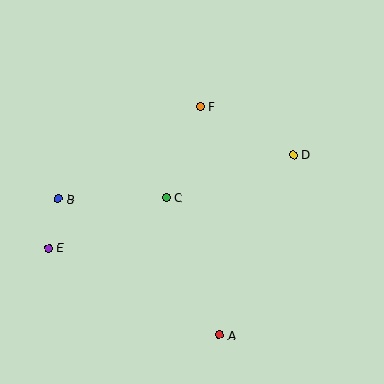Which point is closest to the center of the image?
Point C at (166, 198) is closest to the center.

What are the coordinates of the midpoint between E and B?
The midpoint between E and B is at (53, 223).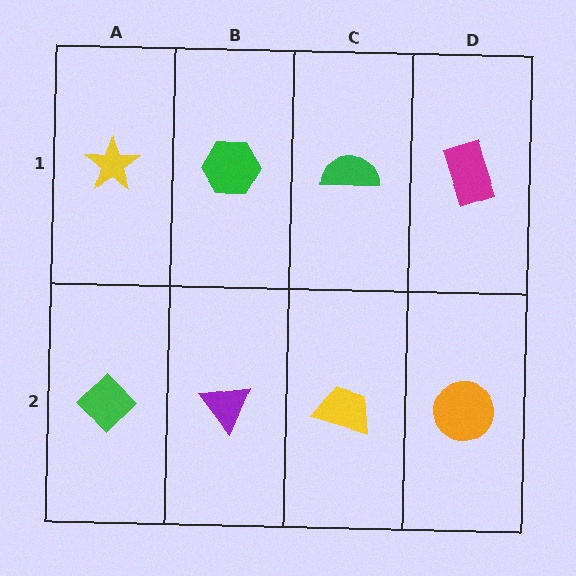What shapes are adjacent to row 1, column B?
A purple triangle (row 2, column B), a yellow star (row 1, column A), a green semicircle (row 1, column C).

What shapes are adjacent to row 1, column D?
An orange circle (row 2, column D), a green semicircle (row 1, column C).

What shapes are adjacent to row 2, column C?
A green semicircle (row 1, column C), a purple triangle (row 2, column B), an orange circle (row 2, column D).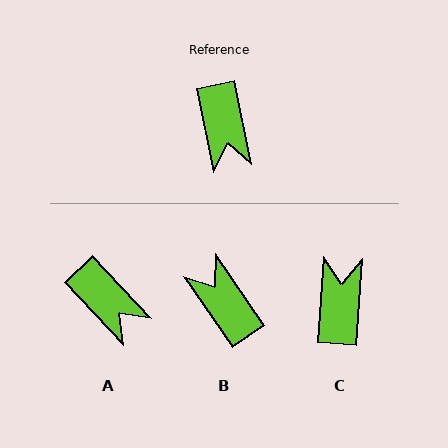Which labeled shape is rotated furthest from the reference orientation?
C, about 164 degrees away.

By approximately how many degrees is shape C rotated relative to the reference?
Approximately 164 degrees counter-clockwise.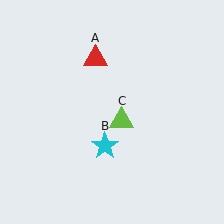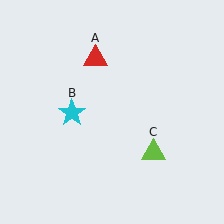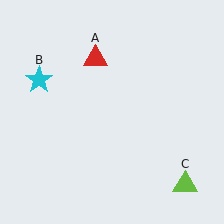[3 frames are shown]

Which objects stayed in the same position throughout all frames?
Red triangle (object A) remained stationary.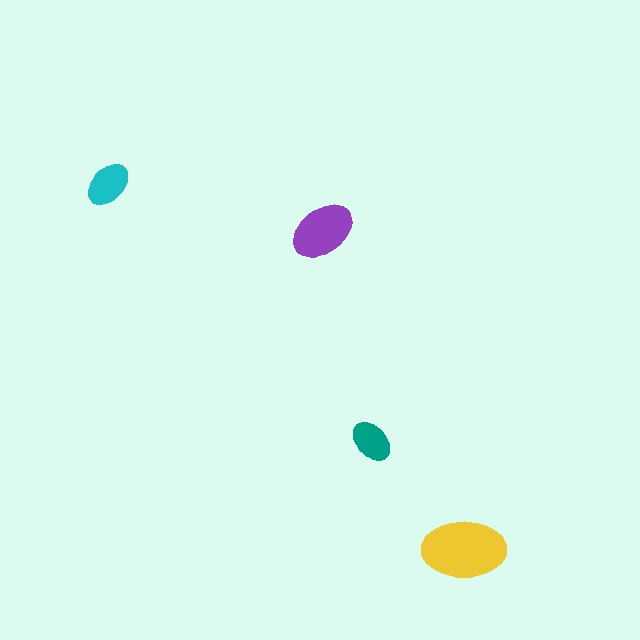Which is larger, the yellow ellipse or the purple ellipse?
The yellow one.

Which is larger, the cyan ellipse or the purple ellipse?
The purple one.